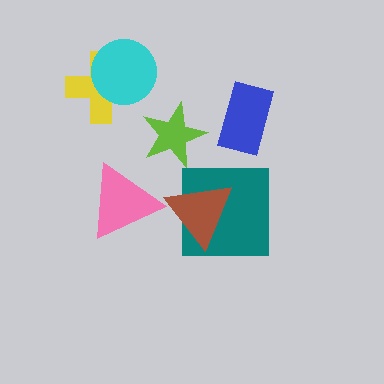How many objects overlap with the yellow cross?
1 object overlaps with the yellow cross.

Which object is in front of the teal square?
The brown triangle is in front of the teal square.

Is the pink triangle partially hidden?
No, no other shape covers it.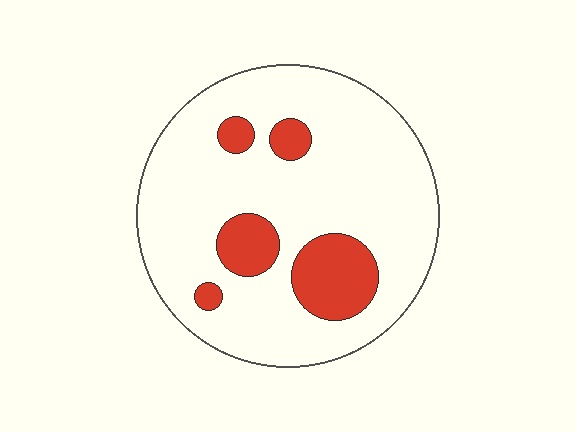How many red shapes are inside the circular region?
5.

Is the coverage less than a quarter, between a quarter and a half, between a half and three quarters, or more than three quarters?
Less than a quarter.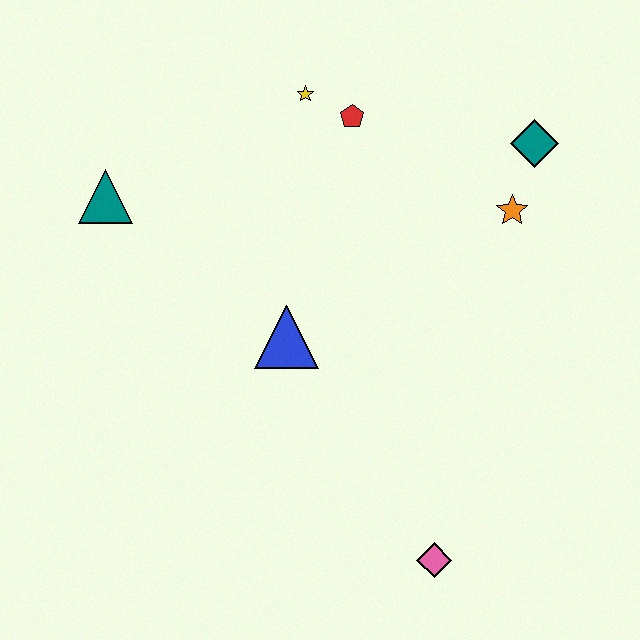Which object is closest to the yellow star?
The red pentagon is closest to the yellow star.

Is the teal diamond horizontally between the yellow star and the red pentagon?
No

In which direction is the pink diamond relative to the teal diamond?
The pink diamond is below the teal diamond.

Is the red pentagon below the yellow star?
Yes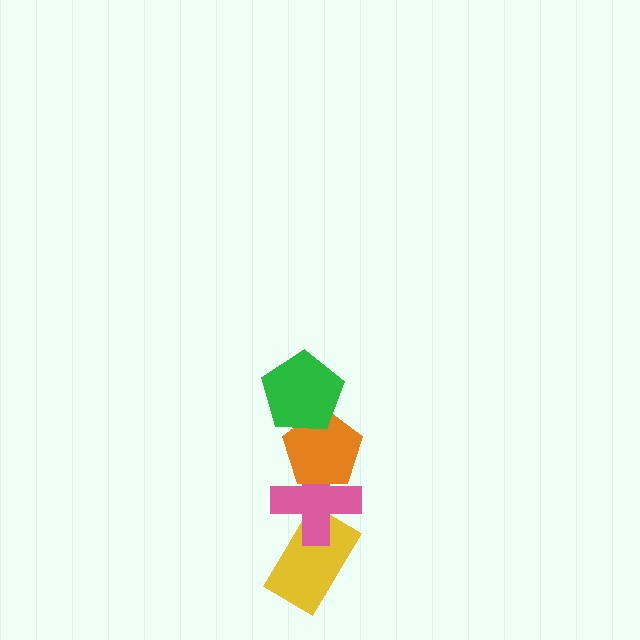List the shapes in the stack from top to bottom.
From top to bottom: the green pentagon, the orange pentagon, the pink cross, the yellow rectangle.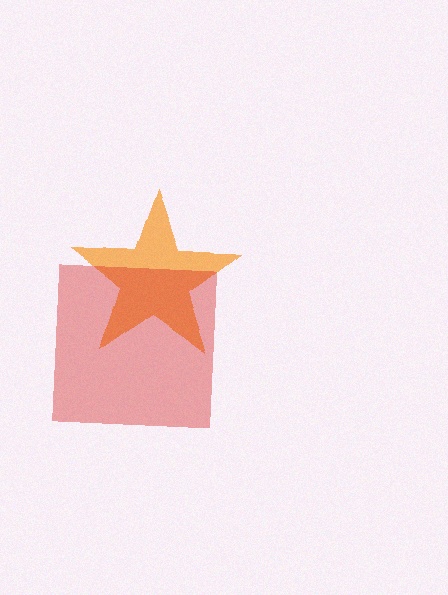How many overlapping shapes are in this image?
There are 2 overlapping shapes in the image.